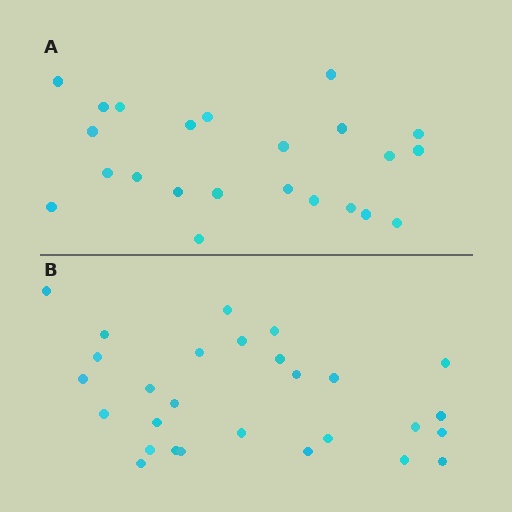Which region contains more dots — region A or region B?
Region B (the bottom region) has more dots.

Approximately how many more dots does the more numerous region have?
Region B has about 5 more dots than region A.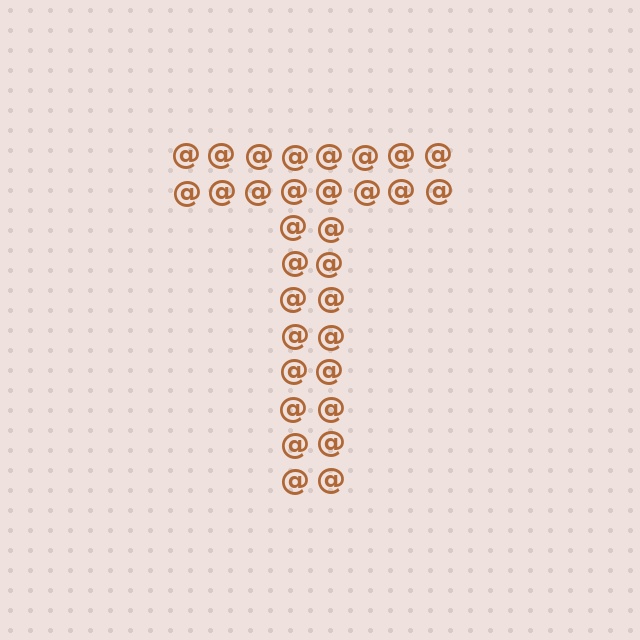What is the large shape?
The large shape is the letter T.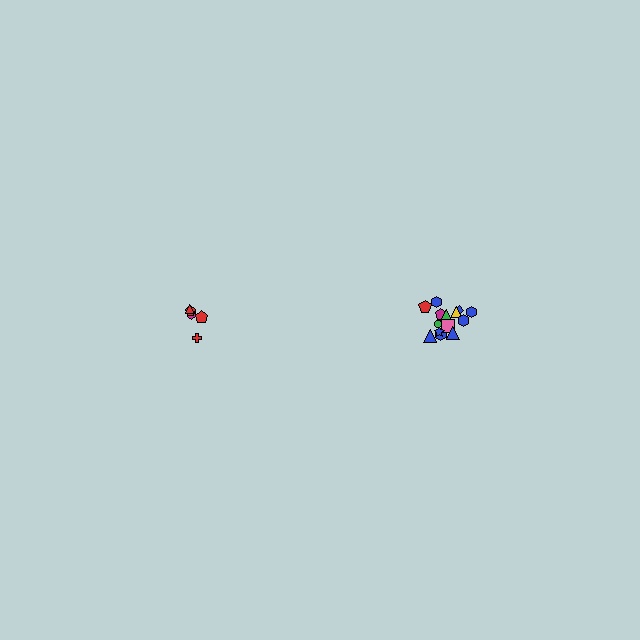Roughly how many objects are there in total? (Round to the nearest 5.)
Roughly 20 objects in total.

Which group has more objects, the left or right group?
The right group.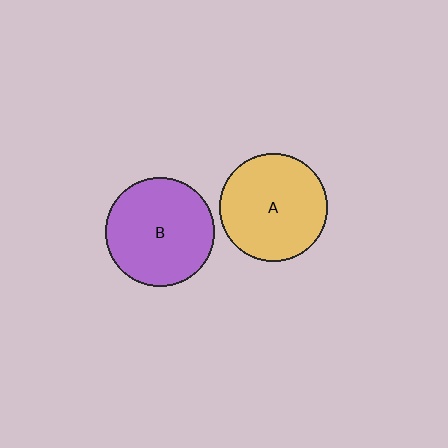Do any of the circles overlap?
No, none of the circles overlap.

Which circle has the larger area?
Circle B (purple).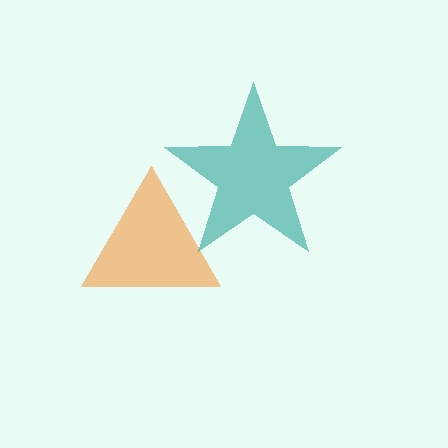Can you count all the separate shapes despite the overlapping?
Yes, there are 2 separate shapes.